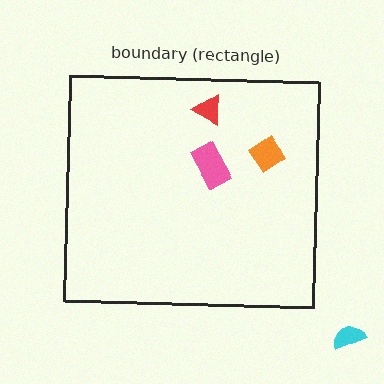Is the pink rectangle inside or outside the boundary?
Inside.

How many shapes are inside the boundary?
3 inside, 1 outside.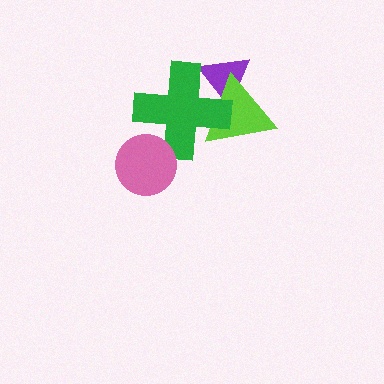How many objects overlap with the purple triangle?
2 objects overlap with the purple triangle.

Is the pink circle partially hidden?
No, no other shape covers it.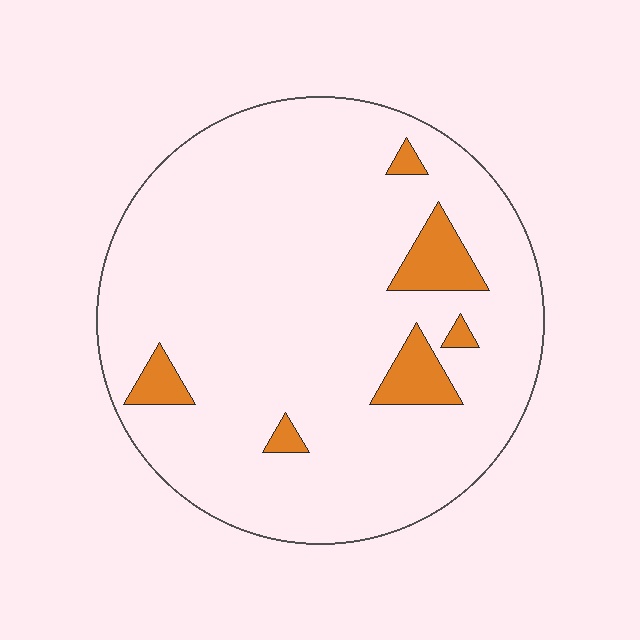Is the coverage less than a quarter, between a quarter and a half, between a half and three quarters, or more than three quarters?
Less than a quarter.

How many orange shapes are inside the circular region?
6.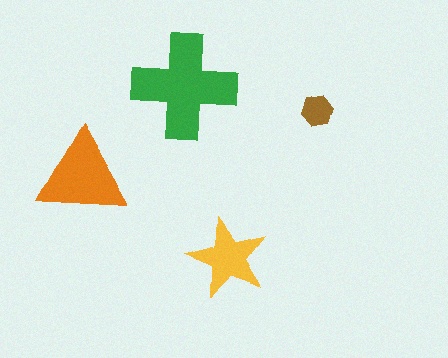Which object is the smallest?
The brown hexagon.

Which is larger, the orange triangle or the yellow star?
The orange triangle.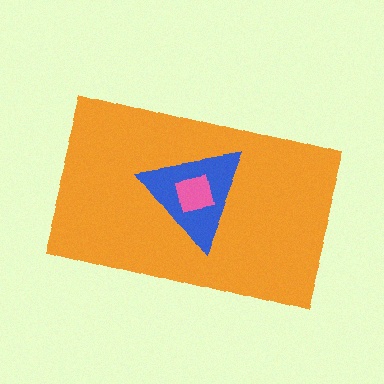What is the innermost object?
The pink square.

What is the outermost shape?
The orange rectangle.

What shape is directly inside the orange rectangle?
The blue triangle.